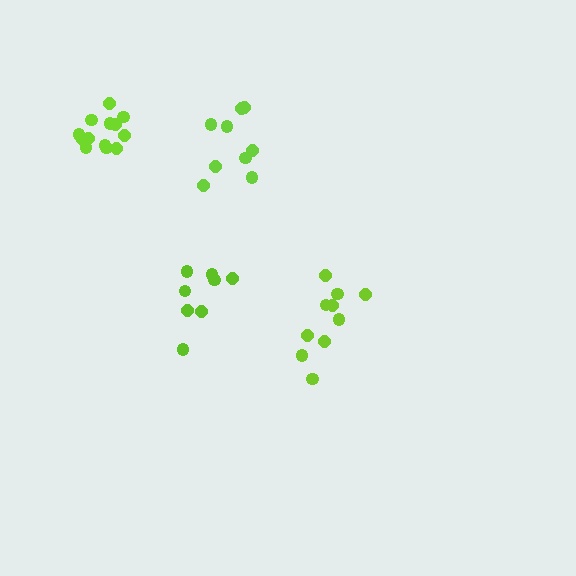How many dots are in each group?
Group 1: 9 dots, Group 2: 8 dots, Group 3: 13 dots, Group 4: 10 dots (40 total).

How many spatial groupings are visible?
There are 4 spatial groupings.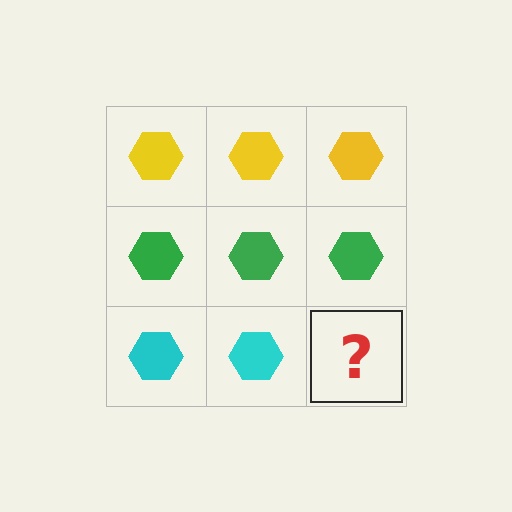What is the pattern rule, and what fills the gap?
The rule is that each row has a consistent color. The gap should be filled with a cyan hexagon.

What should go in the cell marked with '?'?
The missing cell should contain a cyan hexagon.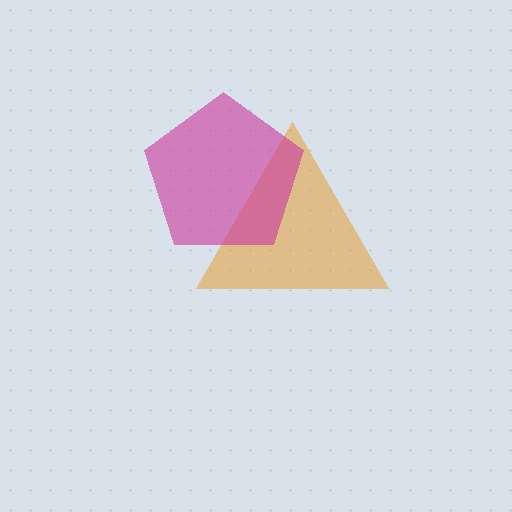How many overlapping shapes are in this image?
There are 2 overlapping shapes in the image.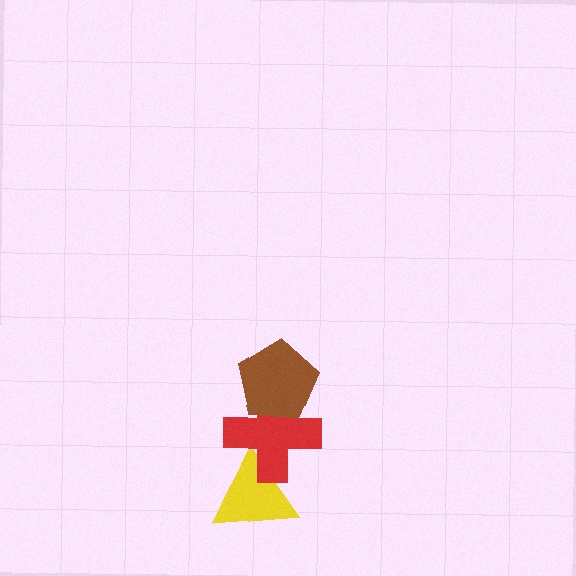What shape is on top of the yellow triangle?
The red cross is on top of the yellow triangle.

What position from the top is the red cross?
The red cross is 2nd from the top.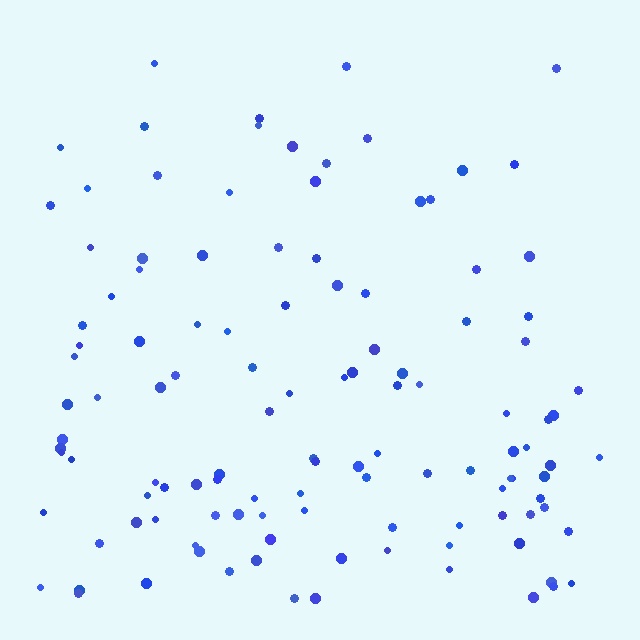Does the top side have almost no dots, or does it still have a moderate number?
Still a moderate number, just noticeably fewer than the bottom.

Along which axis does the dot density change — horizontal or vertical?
Vertical.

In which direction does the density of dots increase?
From top to bottom, with the bottom side densest.